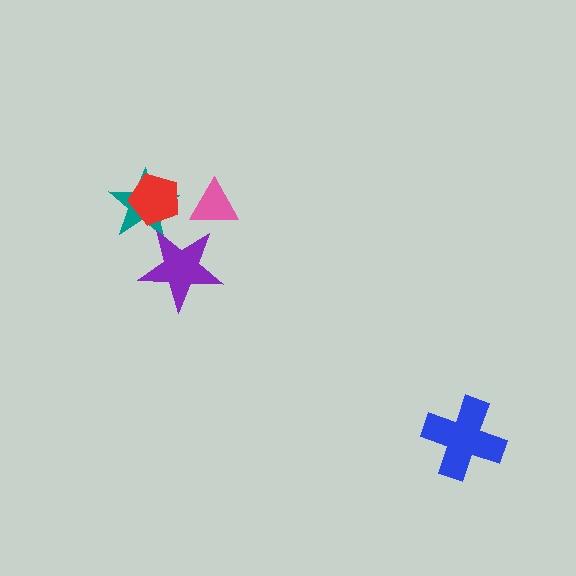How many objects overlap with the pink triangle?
0 objects overlap with the pink triangle.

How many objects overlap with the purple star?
1 object overlaps with the purple star.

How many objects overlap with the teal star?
2 objects overlap with the teal star.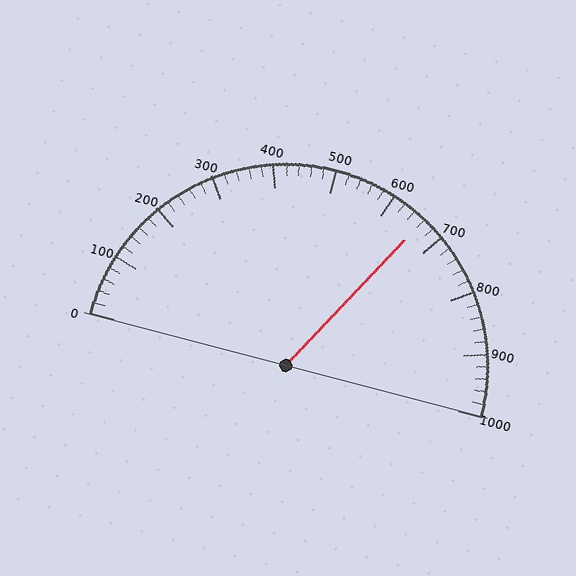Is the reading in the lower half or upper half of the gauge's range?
The reading is in the upper half of the range (0 to 1000).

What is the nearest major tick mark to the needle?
The nearest major tick mark is 700.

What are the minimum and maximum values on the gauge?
The gauge ranges from 0 to 1000.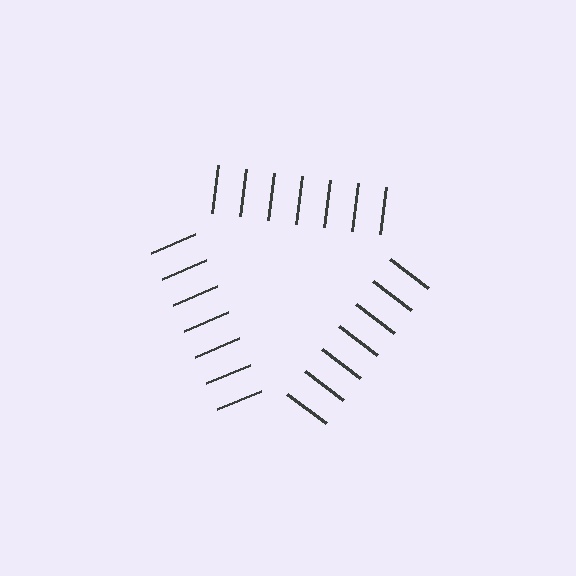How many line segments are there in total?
21 — 7 along each of the 3 edges.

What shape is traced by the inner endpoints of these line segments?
An illusory triangle — the line segments terminate on its edges but no continuous stroke is drawn.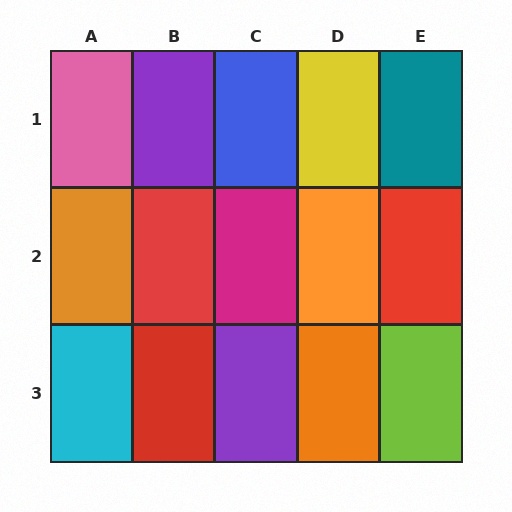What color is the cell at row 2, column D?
Orange.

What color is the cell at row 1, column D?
Yellow.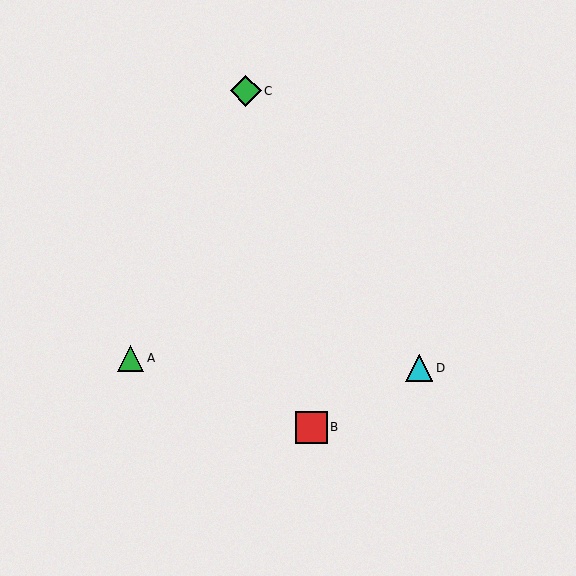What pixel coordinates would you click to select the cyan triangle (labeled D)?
Click at (419, 368) to select the cyan triangle D.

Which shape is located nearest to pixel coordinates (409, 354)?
The cyan triangle (labeled D) at (419, 368) is nearest to that location.